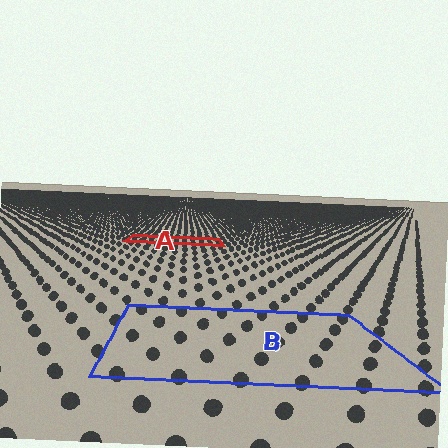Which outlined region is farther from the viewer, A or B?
Region A is farther from the viewer — the texture elements inside it appear smaller and more densely packed.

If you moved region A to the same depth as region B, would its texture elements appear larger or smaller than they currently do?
They would appear larger. At a closer depth, the same texture elements are projected at a bigger on-screen size.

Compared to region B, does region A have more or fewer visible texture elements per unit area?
Region A has more texture elements per unit area — they are packed more densely because it is farther away.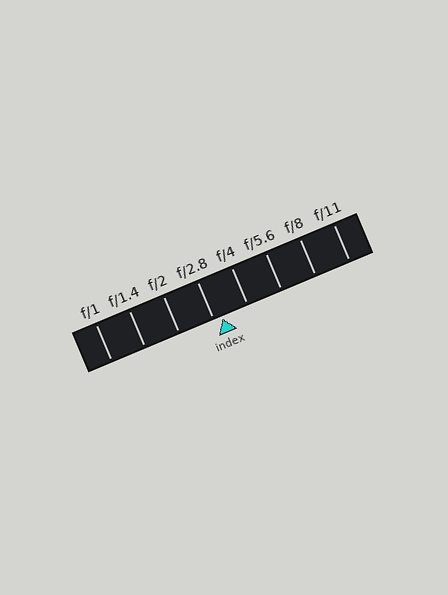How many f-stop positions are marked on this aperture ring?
There are 8 f-stop positions marked.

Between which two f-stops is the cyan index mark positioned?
The index mark is between f/2.8 and f/4.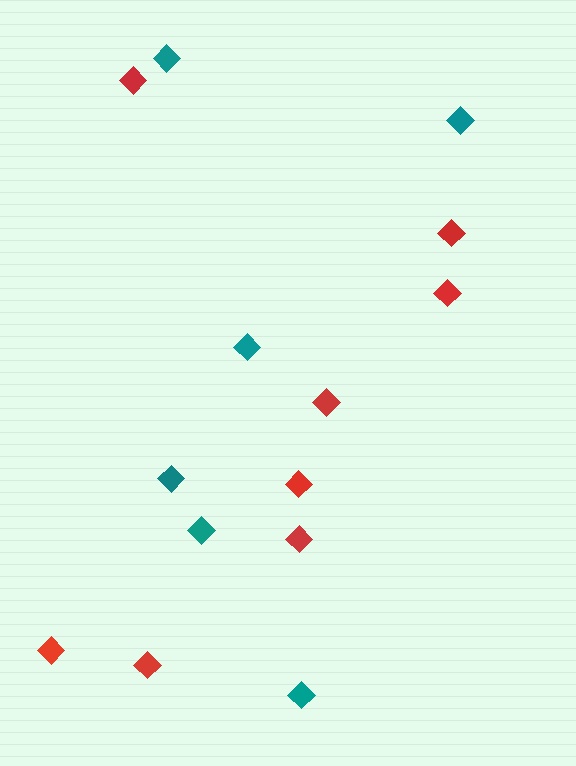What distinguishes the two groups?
There are 2 groups: one group of teal diamonds (6) and one group of red diamonds (8).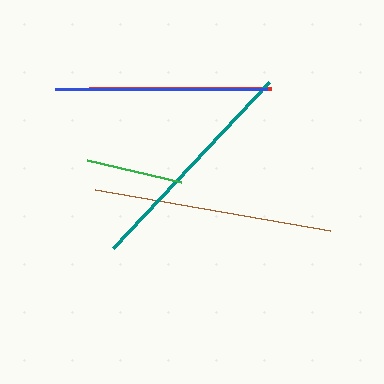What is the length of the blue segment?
The blue segment is approximately 212 pixels long.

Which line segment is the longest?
The brown line is the longest at approximately 239 pixels.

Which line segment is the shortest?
The green line is the shortest at approximately 96 pixels.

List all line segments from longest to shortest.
From longest to shortest: brown, teal, blue, red, green.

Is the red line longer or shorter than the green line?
The red line is longer than the green line.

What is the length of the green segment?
The green segment is approximately 96 pixels long.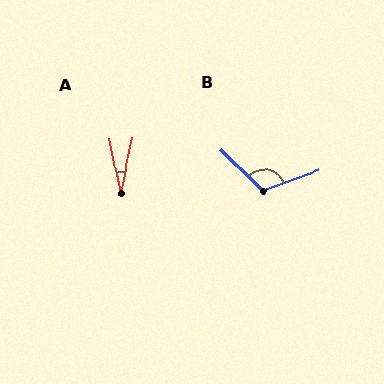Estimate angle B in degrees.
Approximately 116 degrees.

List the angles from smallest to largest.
A (23°), B (116°).